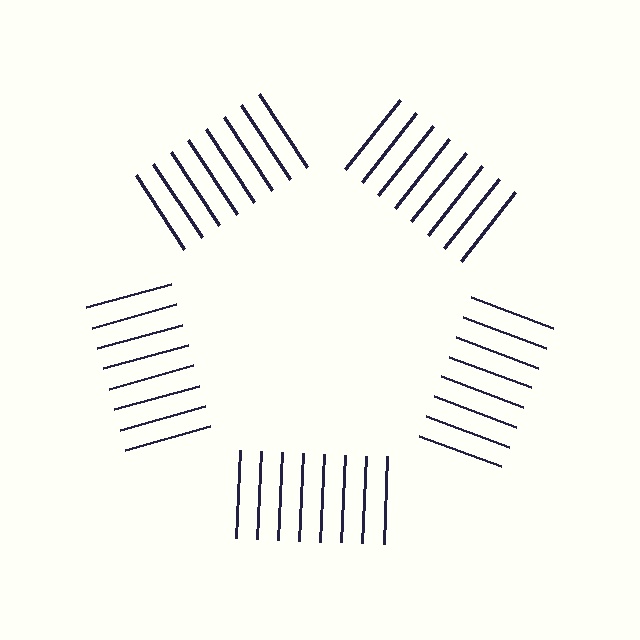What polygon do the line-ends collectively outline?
An illusory pentagon — the line segments terminate on its edges but no continuous stroke is drawn.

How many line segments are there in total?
40 — 8 along each of the 5 edges.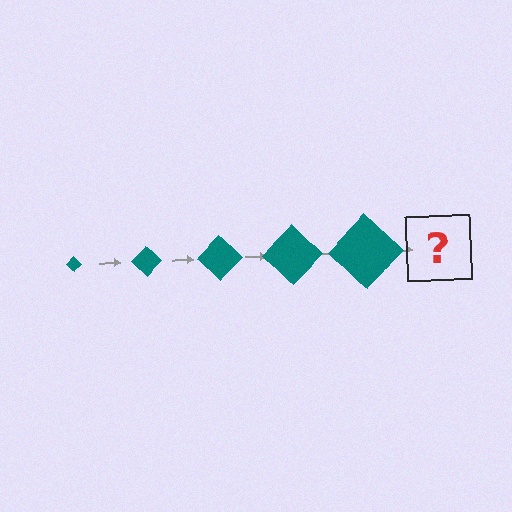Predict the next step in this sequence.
The next step is a teal diamond, larger than the previous one.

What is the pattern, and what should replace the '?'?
The pattern is that the diamond gets progressively larger each step. The '?' should be a teal diamond, larger than the previous one.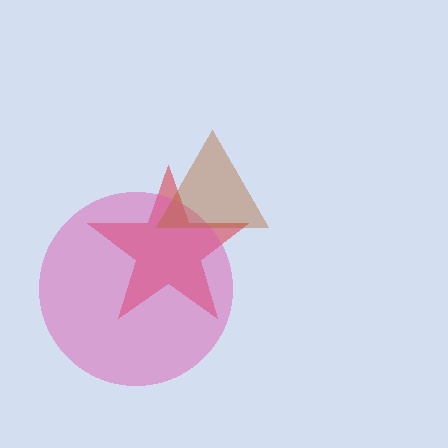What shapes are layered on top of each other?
The layered shapes are: a red star, a pink circle, a brown triangle.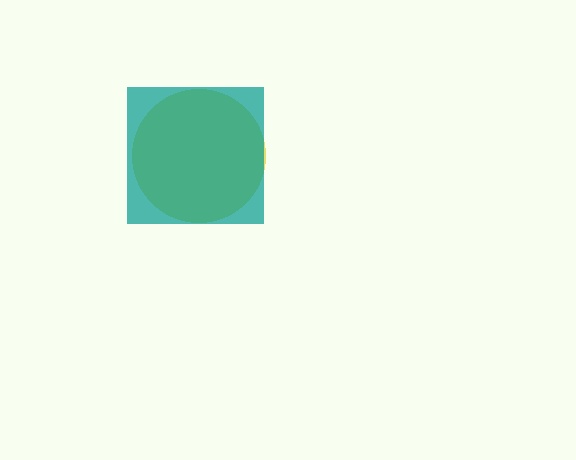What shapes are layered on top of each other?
The layered shapes are: a yellow circle, a teal square.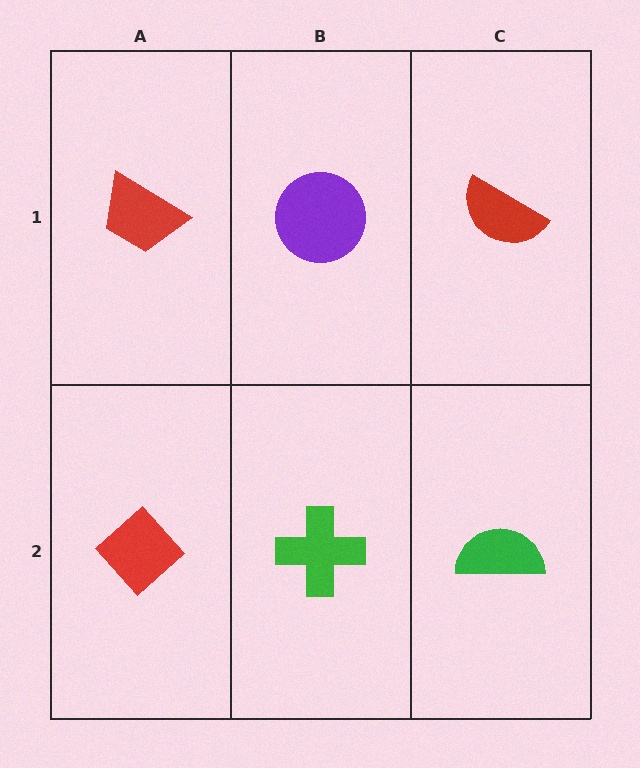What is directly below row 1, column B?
A green cross.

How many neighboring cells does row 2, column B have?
3.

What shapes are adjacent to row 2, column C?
A red semicircle (row 1, column C), a green cross (row 2, column B).